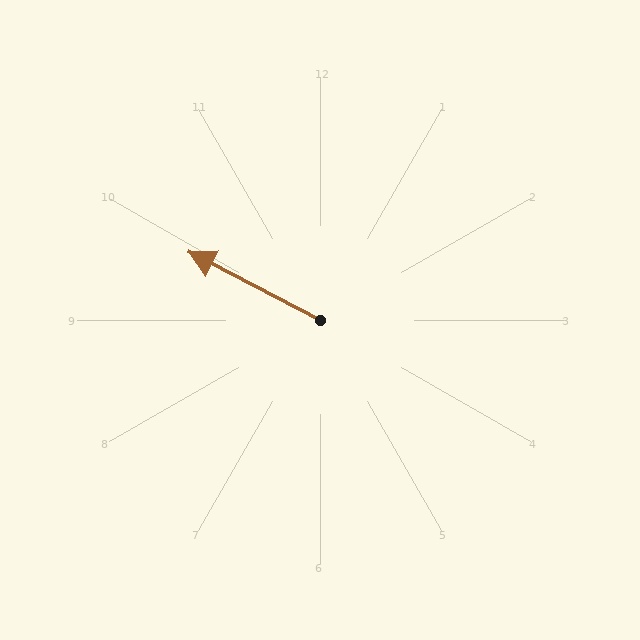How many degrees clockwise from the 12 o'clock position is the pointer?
Approximately 298 degrees.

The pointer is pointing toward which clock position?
Roughly 10 o'clock.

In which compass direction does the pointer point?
Northwest.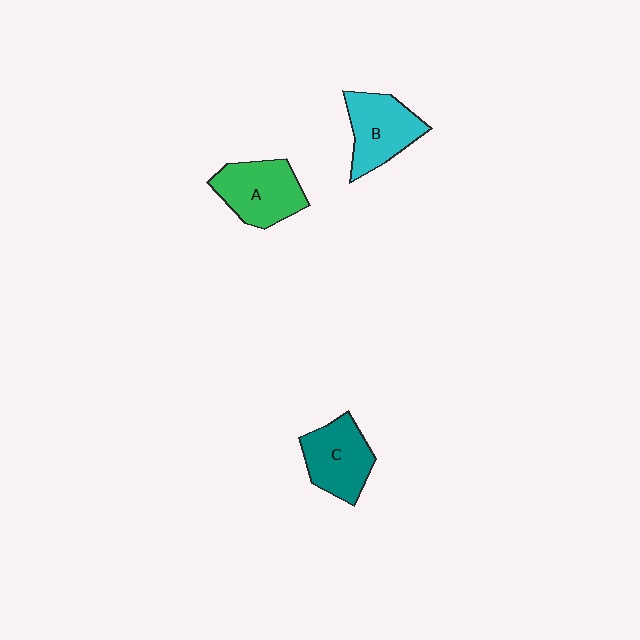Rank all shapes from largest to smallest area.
From largest to smallest: A (green), B (cyan), C (teal).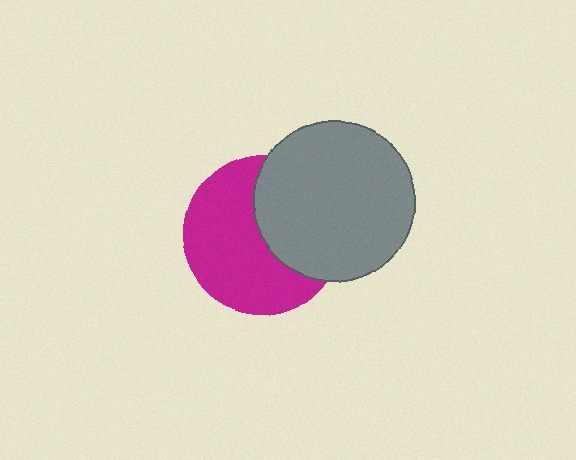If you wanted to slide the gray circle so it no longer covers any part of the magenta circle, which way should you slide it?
Slide it right — that is the most direct way to separate the two shapes.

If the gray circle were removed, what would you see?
You would see the complete magenta circle.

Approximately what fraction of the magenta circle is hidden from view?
Roughly 41% of the magenta circle is hidden behind the gray circle.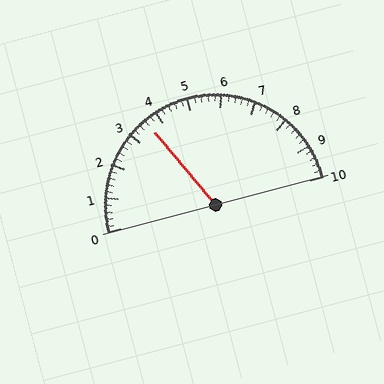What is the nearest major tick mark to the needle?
The nearest major tick mark is 4.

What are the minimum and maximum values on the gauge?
The gauge ranges from 0 to 10.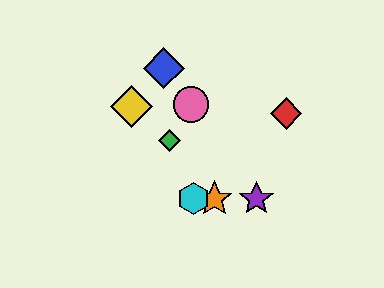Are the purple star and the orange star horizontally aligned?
Yes, both are at y≈199.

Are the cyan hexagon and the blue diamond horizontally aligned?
No, the cyan hexagon is at y≈199 and the blue diamond is at y≈68.